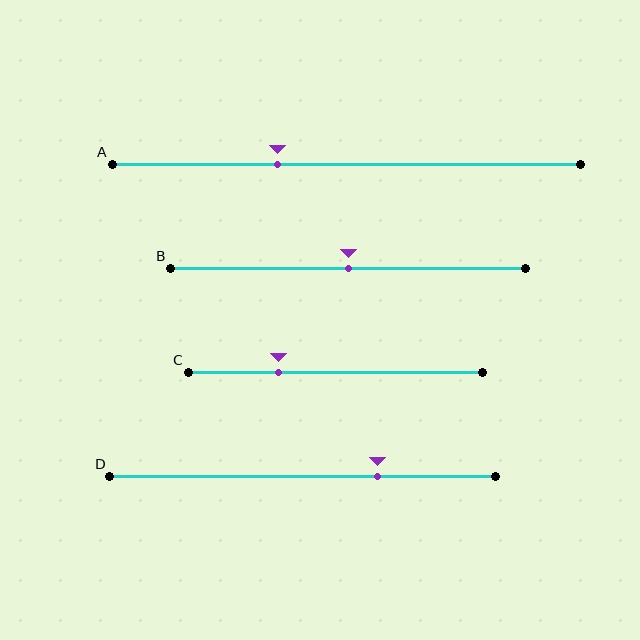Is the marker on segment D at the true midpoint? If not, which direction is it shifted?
No, the marker on segment D is shifted to the right by about 19% of the segment length.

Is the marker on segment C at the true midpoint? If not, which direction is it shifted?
No, the marker on segment C is shifted to the left by about 19% of the segment length.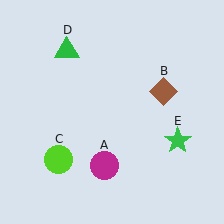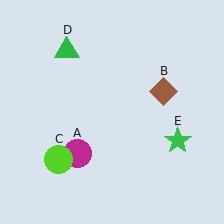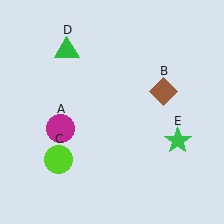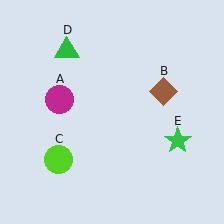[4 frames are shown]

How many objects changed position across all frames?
1 object changed position: magenta circle (object A).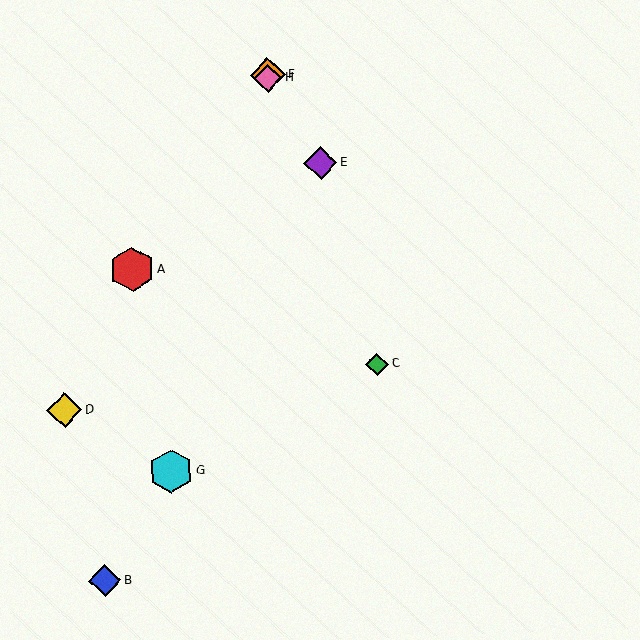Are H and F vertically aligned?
Yes, both are at x≈268.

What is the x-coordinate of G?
Object G is at x≈171.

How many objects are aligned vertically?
2 objects (F, H) are aligned vertically.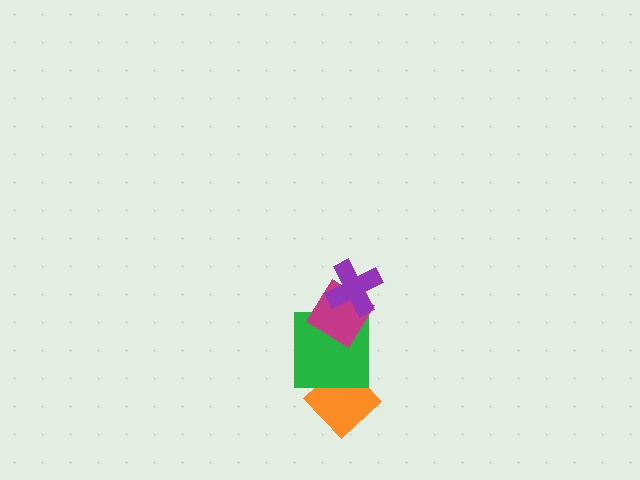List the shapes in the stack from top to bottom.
From top to bottom: the purple cross, the magenta diamond, the green square, the orange diamond.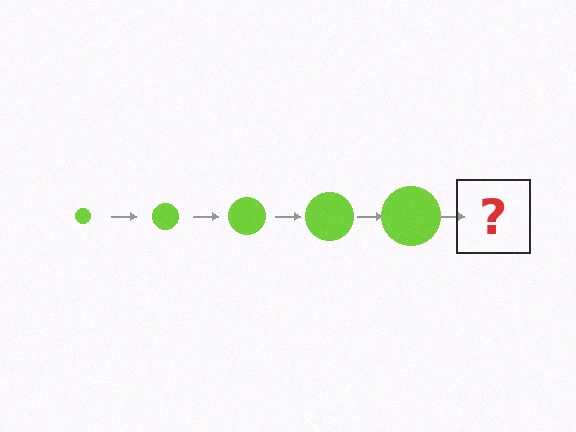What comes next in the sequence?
The next element should be a lime circle, larger than the previous one.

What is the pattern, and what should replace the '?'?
The pattern is that the circle gets progressively larger each step. The '?' should be a lime circle, larger than the previous one.